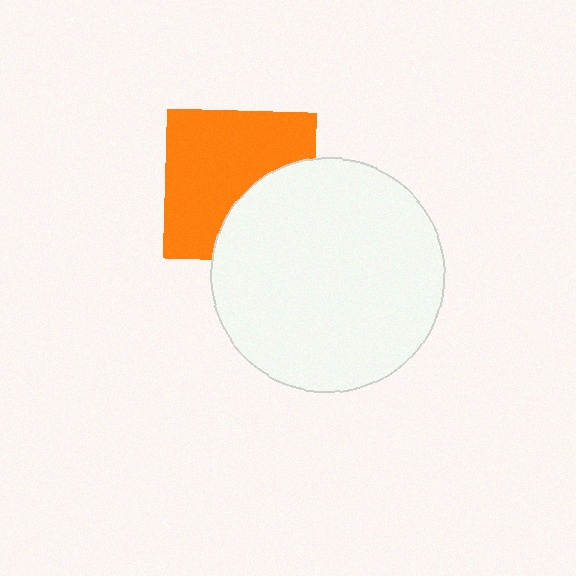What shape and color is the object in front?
The object in front is a white circle.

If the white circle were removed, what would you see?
You would see the complete orange square.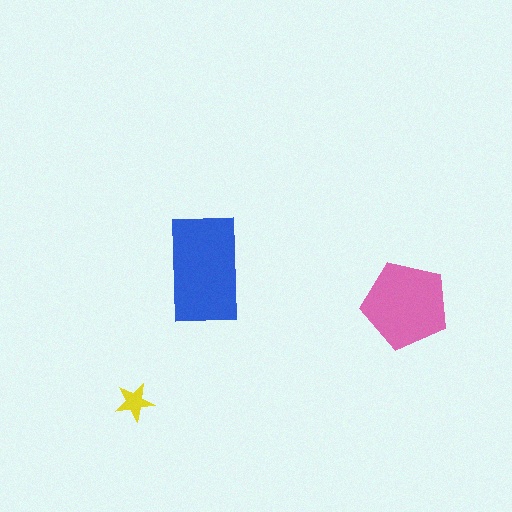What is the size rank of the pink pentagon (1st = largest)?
2nd.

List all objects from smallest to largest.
The yellow star, the pink pentagon, the blue rectangle.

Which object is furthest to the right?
The pink pentagon is rightmost.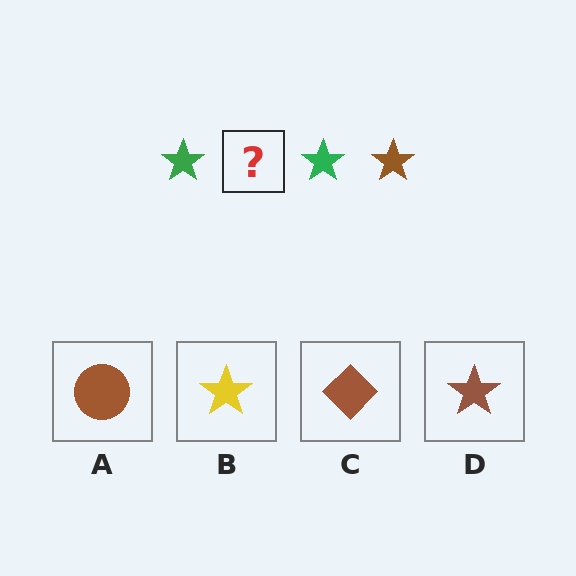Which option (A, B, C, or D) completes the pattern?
D.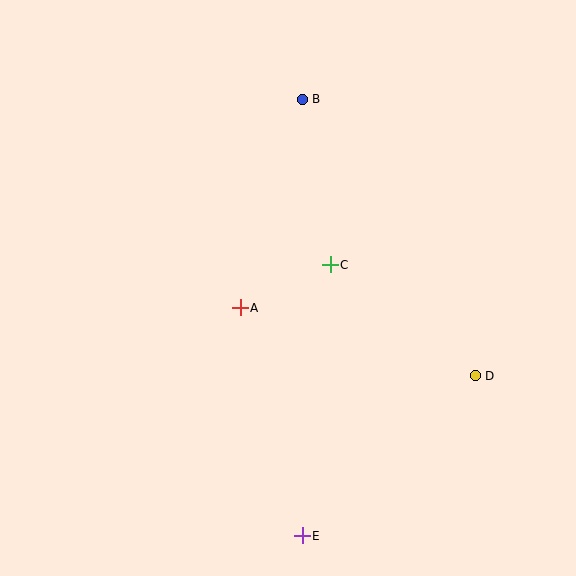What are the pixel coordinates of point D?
Point D is at (475, 376).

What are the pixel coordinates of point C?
Point C is at (330, 265).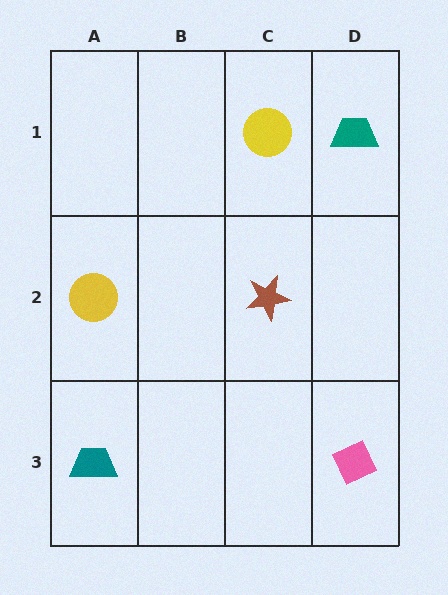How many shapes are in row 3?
2 shapes.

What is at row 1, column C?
A yellow circle.